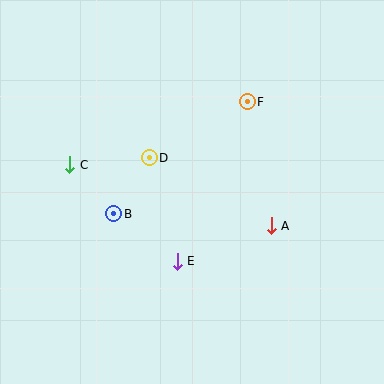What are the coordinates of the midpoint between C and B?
The midpoint between C and B is at (92, 189).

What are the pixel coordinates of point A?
Point A is at (271, 226).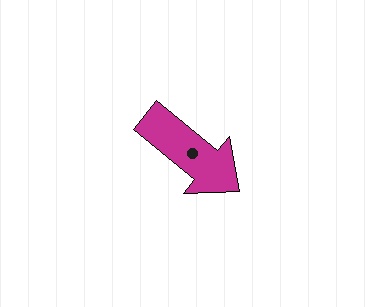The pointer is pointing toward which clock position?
Roughly 4 o'clock.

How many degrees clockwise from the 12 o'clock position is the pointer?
Approximately 129 degrees.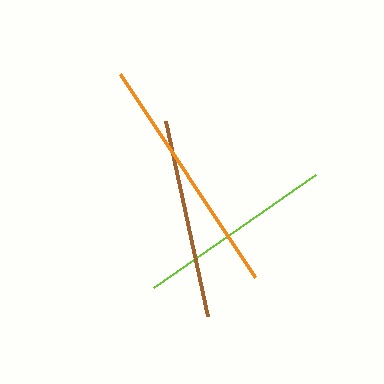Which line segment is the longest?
The orange line is the longest at approximately 244 pixels.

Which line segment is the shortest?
The lime line is the shortest at approximately 197 pixels.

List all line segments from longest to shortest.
From longest to shortest: orange, brown, lime.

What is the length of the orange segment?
The orange segment is approximately 244 pixels long.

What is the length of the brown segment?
The brown segment is approximately 199 pixels long.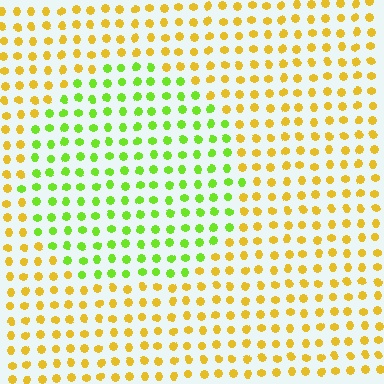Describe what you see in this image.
The image is filled with small yellow elements in a uniform arrangement. A circle-shaped region is visible where the elements are tinted to a slightly different hue, forming a subtle color boundary.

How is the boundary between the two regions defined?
The boundary is defined purely by a slight shift in hue (about 51 degrees). Spacing, size, and orientation are identical on both sides.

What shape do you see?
I see a circle.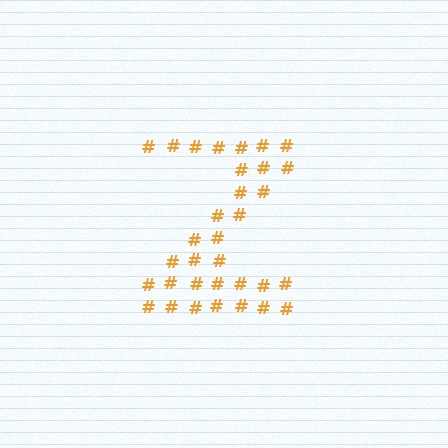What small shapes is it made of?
It is made of small hash symbols.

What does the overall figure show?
The overall figure shows the letter Z.